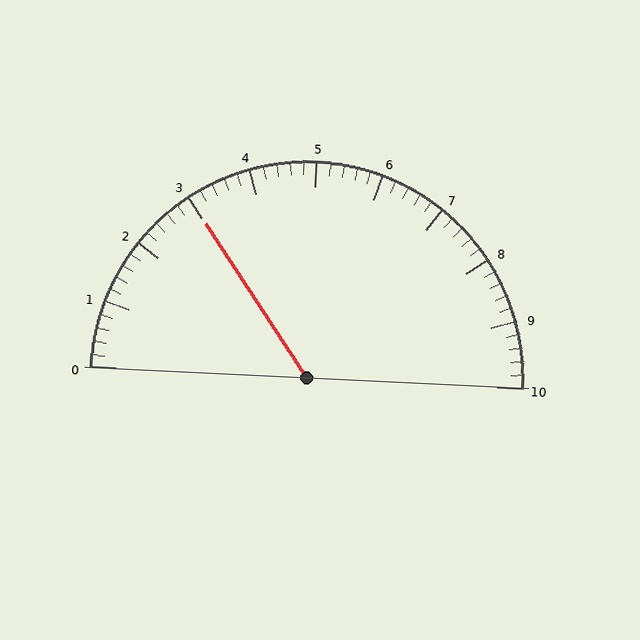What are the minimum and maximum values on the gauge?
The gauge ranges from 0 to 10.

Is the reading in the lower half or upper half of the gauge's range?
The reading is in the lower half of the range (0 to 10).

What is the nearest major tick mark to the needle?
The nearest major tick mark is 3.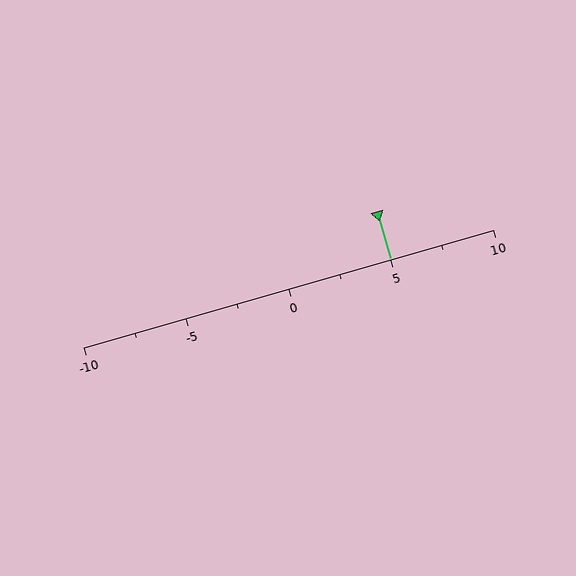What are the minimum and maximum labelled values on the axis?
The axis runs from -10 to 10.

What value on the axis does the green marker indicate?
The marker indicates approximately 5.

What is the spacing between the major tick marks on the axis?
The major ticks are spaced 5 apart.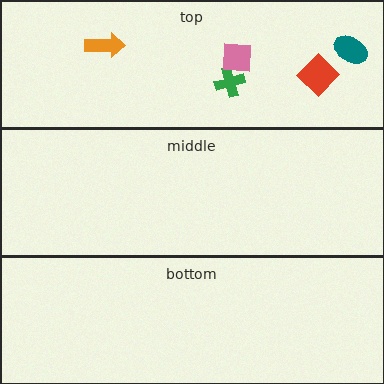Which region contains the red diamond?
The top region.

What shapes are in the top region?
The red diamond, the green cross, the teal ellipse, the orange arrow, the pink square.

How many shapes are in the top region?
5.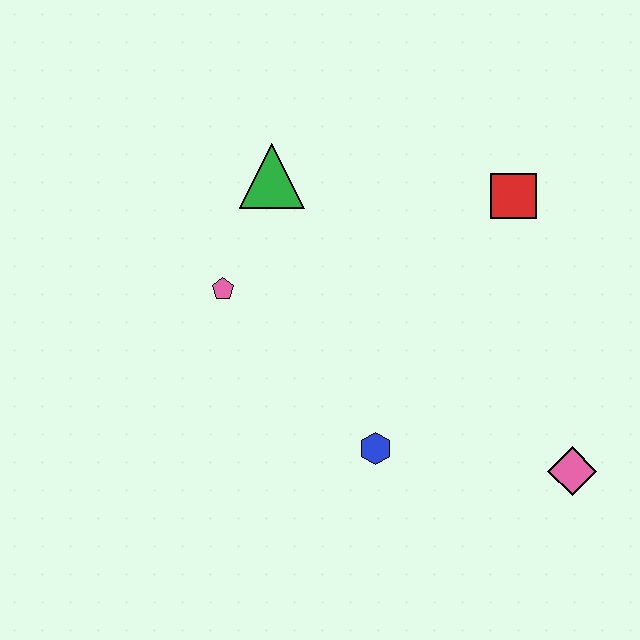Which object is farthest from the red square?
The pink pentagon is farthest from the red square.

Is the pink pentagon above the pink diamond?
Yes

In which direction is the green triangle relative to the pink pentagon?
The green triangle is above the pink pentagon.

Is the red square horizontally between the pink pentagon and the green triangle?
No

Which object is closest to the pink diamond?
The blue hexagon is closest to the pink diamond.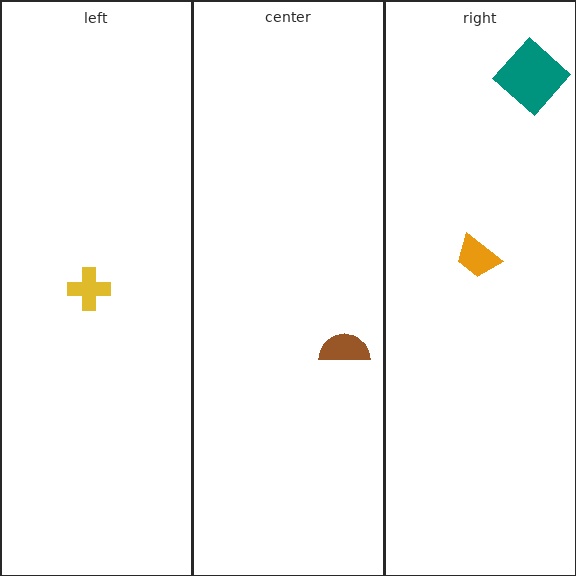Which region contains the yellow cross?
The left region.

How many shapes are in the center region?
1.